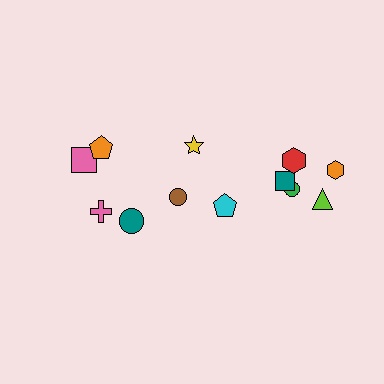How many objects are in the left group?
There are 5 objects.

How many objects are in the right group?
There are 7 objects.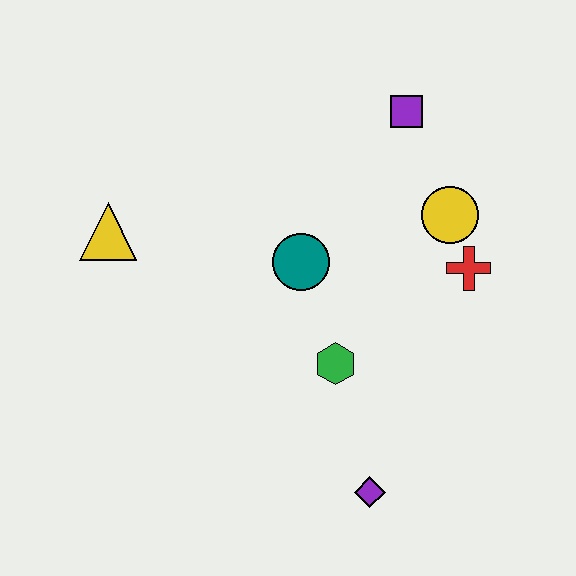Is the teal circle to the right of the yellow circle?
No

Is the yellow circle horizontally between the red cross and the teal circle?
Yes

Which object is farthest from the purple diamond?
The purple square is farthest from the purple diamond.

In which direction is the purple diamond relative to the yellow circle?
The purple diamond is below the yellow circle.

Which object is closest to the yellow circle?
The red cross is closest to the yellow circle.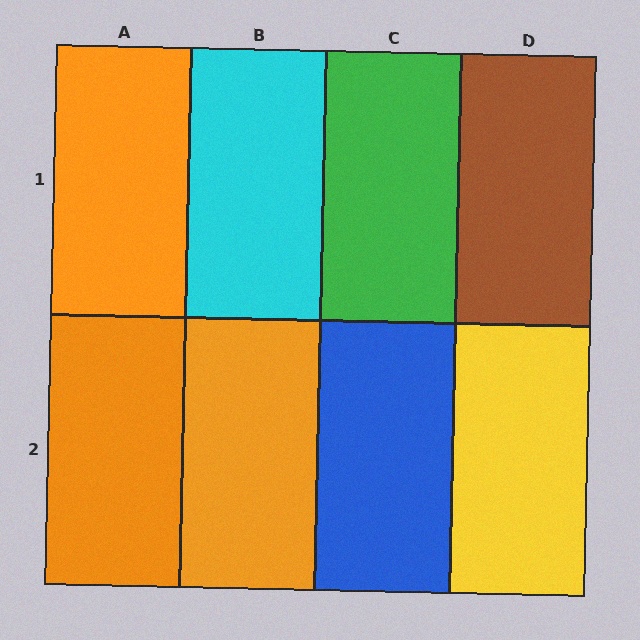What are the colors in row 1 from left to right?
Orange, cyan, green, brown.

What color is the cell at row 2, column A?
Orange.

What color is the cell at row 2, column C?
Blue.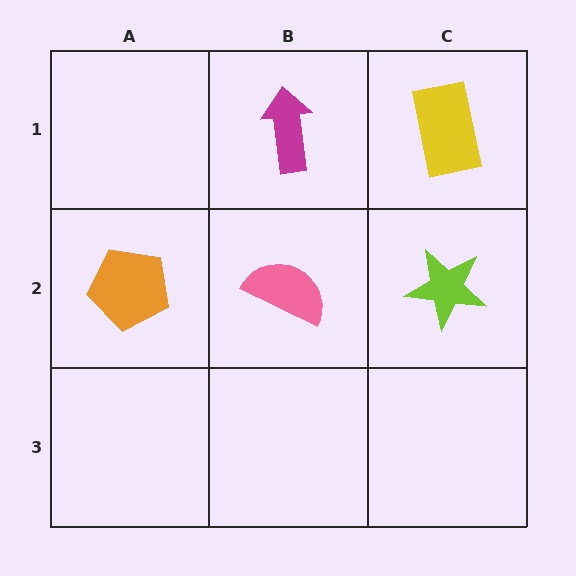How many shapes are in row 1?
2 shapes.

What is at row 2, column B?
A pink semicircle.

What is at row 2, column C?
A lime star.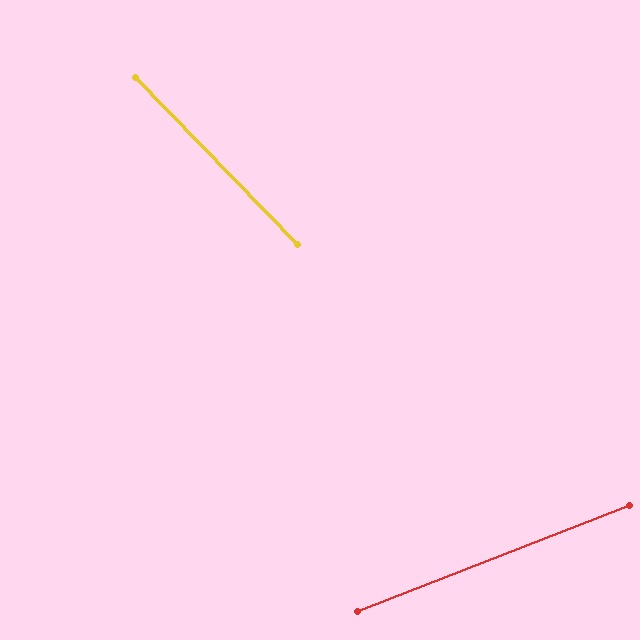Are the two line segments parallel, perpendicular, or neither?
Neither parallel nor perpendicular — they differ by about 67°.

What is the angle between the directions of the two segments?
Approximately 67 degrees.